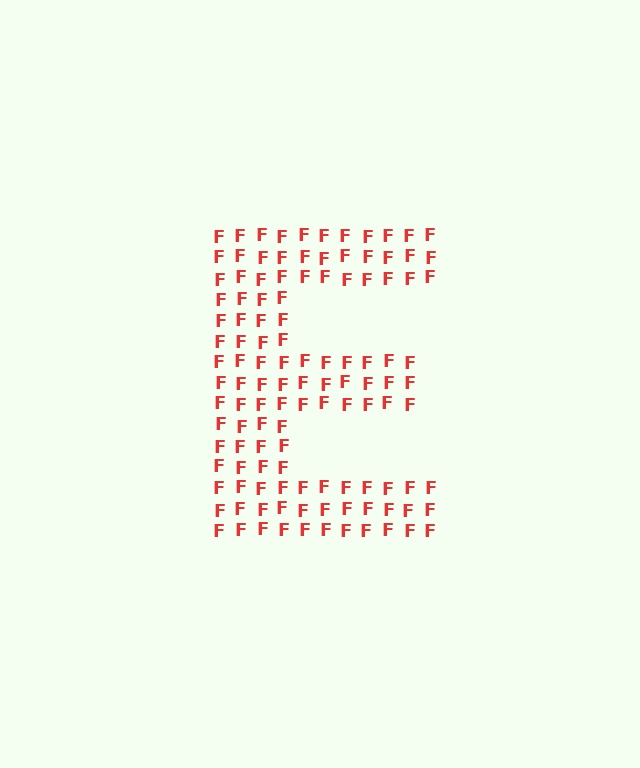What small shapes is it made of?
It is made of small letter F's.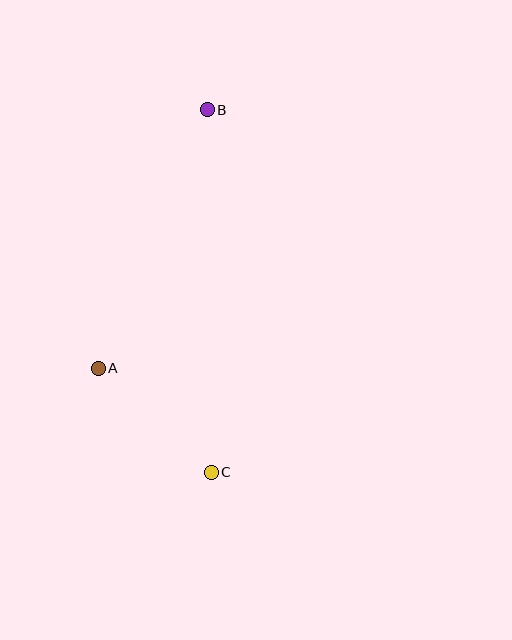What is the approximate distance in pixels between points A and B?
The distance between A and B is approximately 281 pixels.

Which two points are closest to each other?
Points A and C are closest to each other.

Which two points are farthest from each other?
Points B and C are farthest from each other.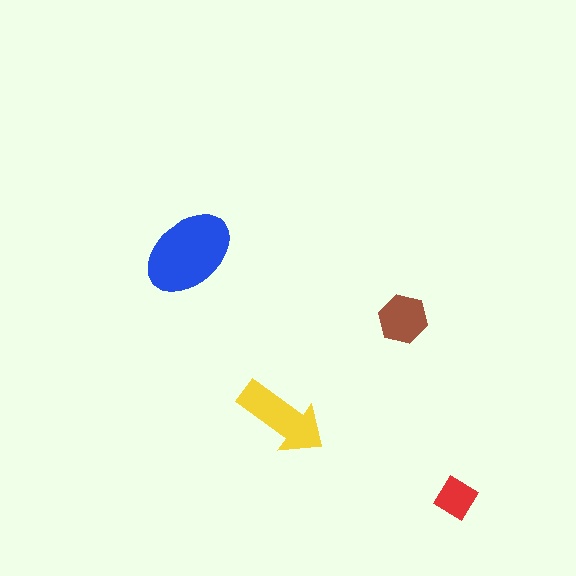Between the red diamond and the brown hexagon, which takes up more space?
The brown hexagon.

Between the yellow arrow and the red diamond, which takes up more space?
The yellow arrow.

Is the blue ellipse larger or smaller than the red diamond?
Larger.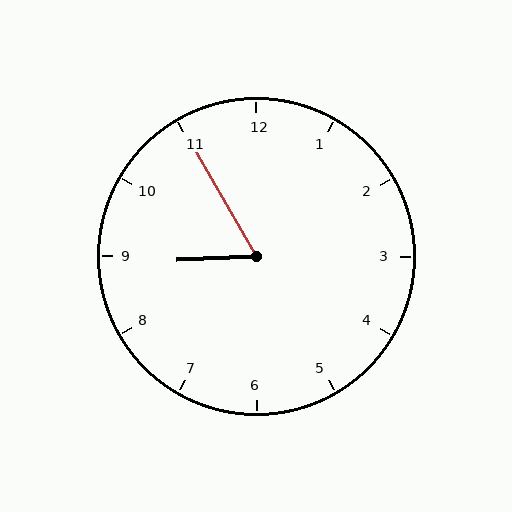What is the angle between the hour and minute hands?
Approximately 62 degrees.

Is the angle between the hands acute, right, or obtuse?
It is acute.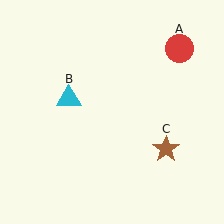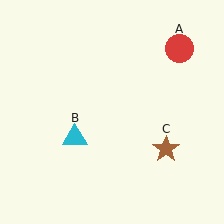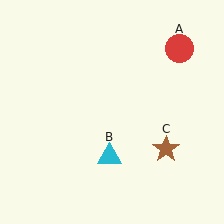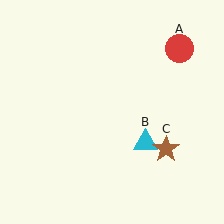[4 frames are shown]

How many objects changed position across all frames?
1 object changed position: cyan triangle (object B).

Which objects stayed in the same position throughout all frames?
Red circle (object A) and brown star (object C) remained stationary.